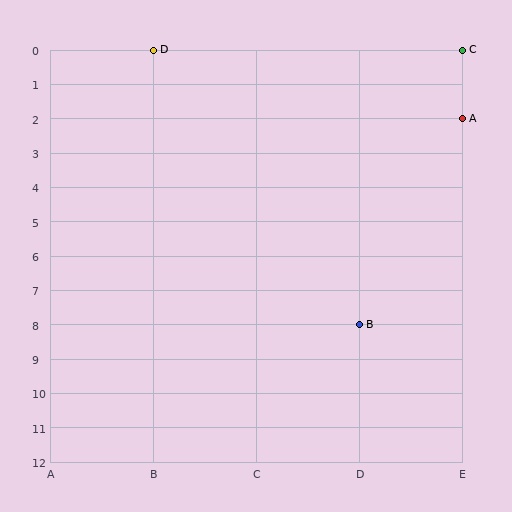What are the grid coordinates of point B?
Point B is at grid coordinates (D, 8).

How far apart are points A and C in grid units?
Points A and C are 2 rows apart.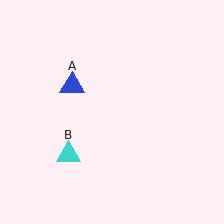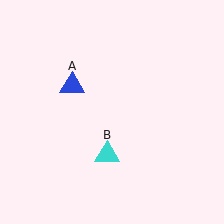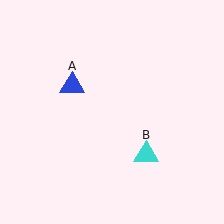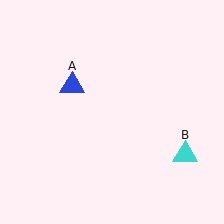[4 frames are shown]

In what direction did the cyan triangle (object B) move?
The cyan triangle (object B) moved right.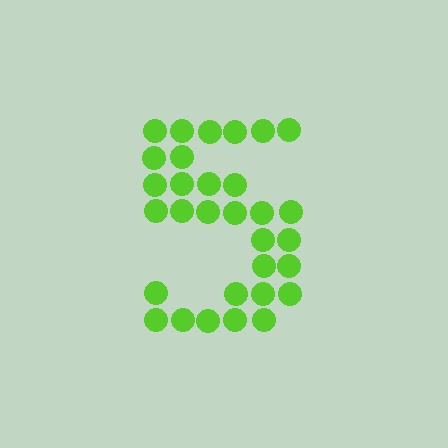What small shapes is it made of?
It is made of small circles.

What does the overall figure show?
The overall figure shows the digit 5.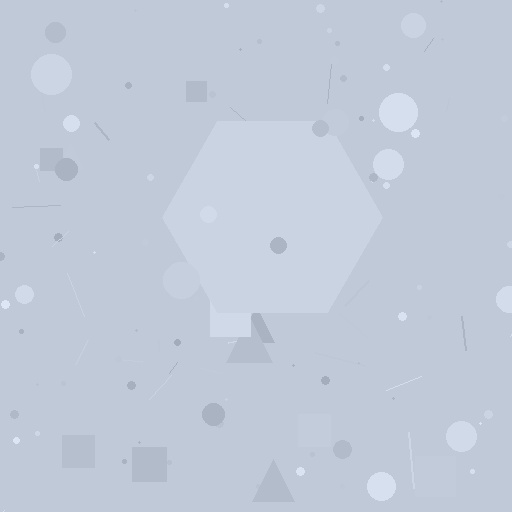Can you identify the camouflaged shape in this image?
The camouflaged shape is a hexagon.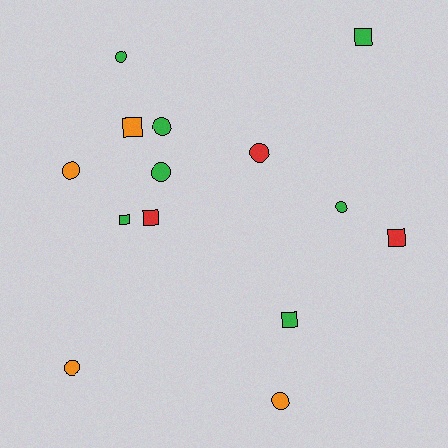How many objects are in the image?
There are 14 objects.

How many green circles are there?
There are 4 green circles.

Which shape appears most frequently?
Circle, with 8 objects.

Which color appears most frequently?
Green, with 7 objects.